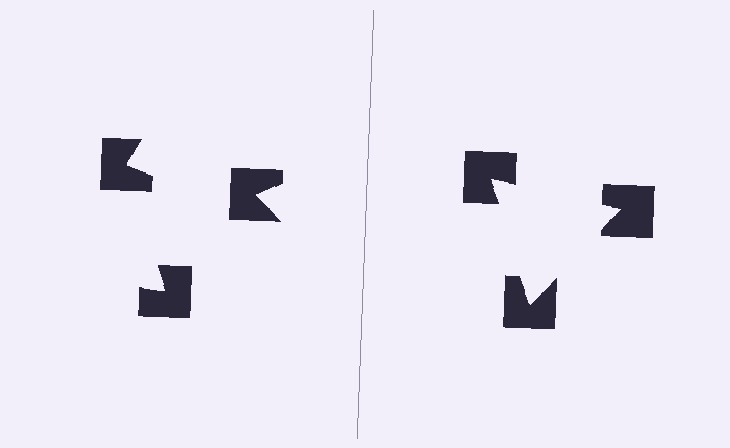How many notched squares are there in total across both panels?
6 — 3 on each side.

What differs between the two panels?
The notched squares are positioned identically on both sides; only the wedge orientations differ. On the right they align to a triangle; on the left they are misaligned.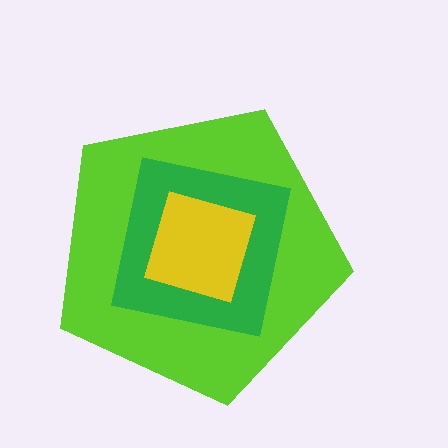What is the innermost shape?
The yellow diamond.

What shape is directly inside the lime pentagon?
The green square.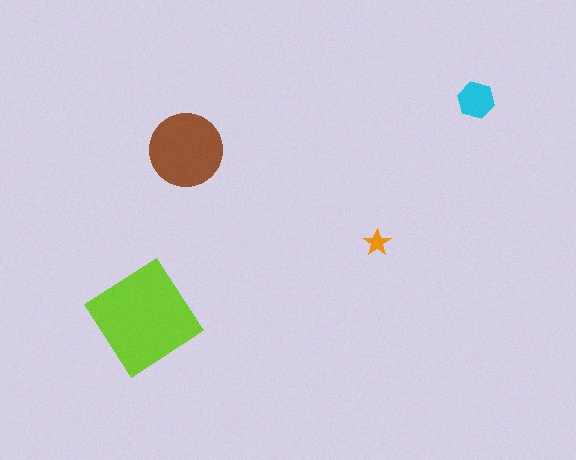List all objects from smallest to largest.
The orange star, the cyan hexagon, the brown circle, the lime diamond.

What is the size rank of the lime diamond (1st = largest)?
1st.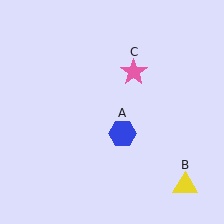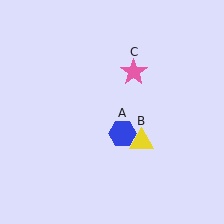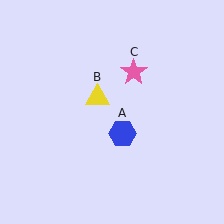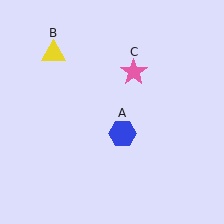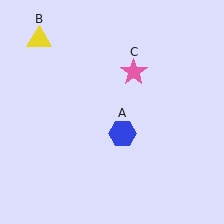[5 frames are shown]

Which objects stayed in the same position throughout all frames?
Blue hexagon (object A) and pink star (object C) remained stationary.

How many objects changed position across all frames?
1 object changed position: yellow triangle (object B).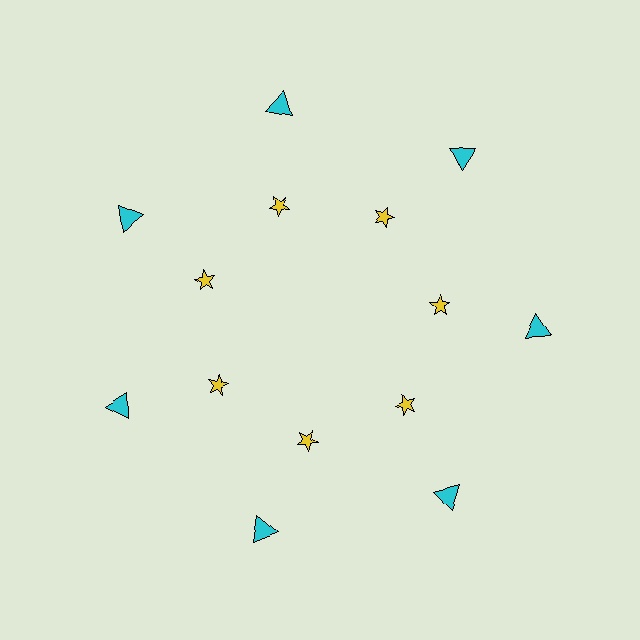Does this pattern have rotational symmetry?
Yes, this pattern has 7-fold rotational symmetry. It looks the same after rotating 51 degrees around the center.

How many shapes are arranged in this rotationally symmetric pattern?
There are 14 shapes, arranged in 7 groups of 2.